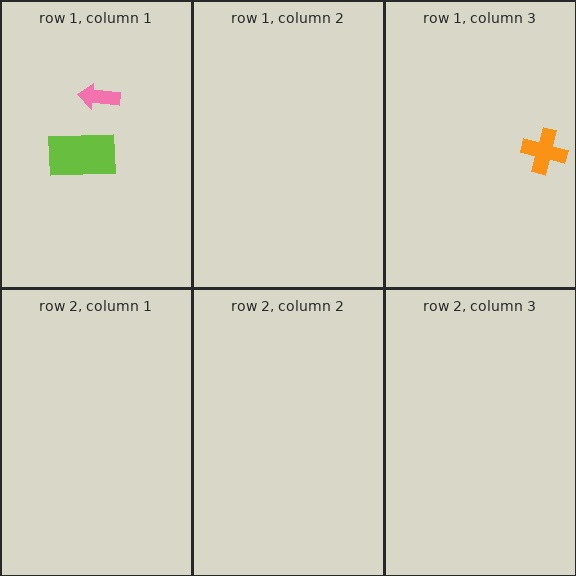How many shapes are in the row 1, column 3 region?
1.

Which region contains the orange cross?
The row 1, column 3 region.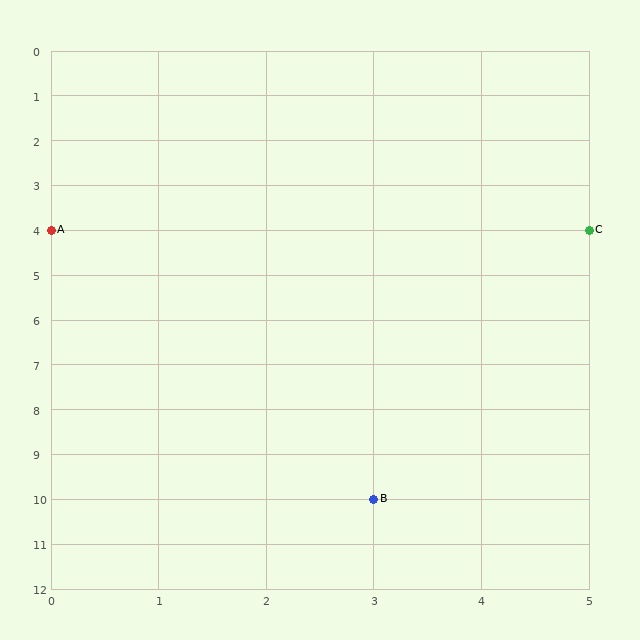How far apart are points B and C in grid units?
Points B and C are 2 columns and 6 rows apart (about 6.3 grid units diagonally).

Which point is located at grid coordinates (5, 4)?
Point C is at (5, 4).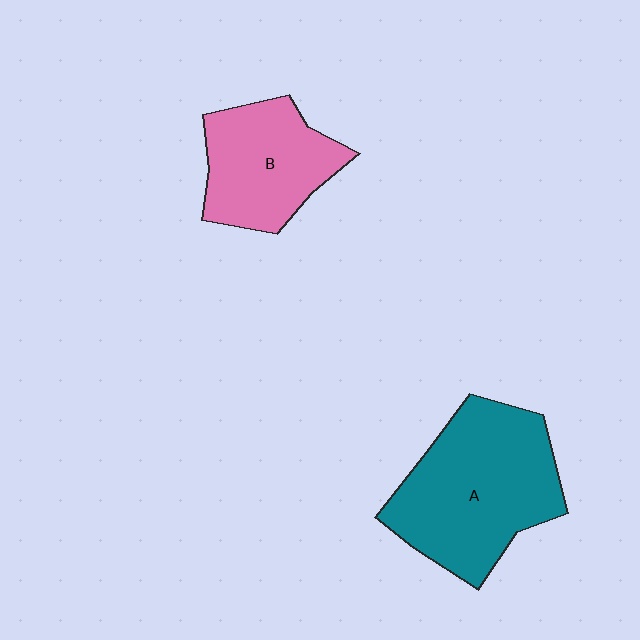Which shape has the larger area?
Shape A (teal).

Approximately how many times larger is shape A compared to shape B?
Approximately 1.5 times.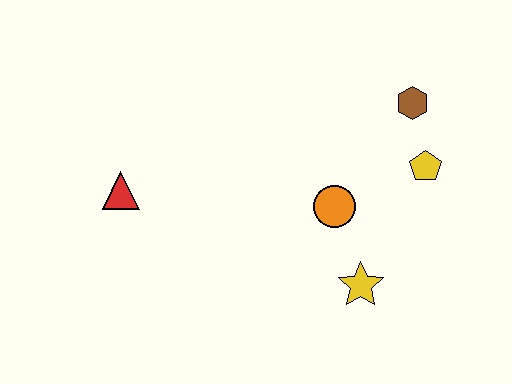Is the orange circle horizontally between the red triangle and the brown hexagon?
Yes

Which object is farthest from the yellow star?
The red triangle is farthest from the yellow star.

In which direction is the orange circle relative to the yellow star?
The orange circle is above the yellow star.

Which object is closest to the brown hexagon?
The yellow pentagon is closest to the brown hexagon.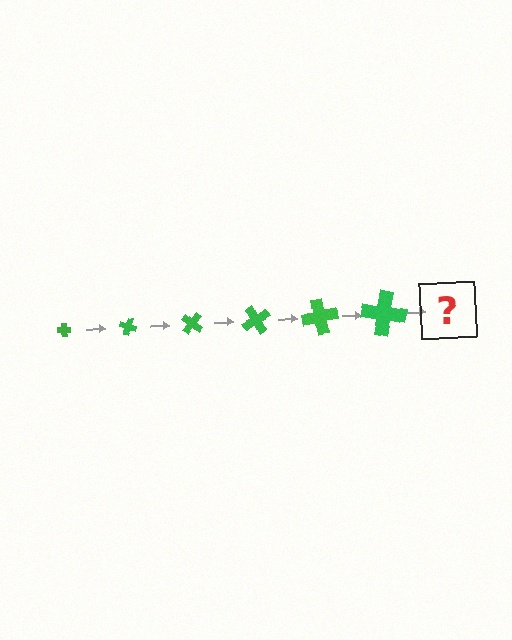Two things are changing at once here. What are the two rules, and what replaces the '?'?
The two rules are that the cross grows larger each step and it rotates 20 degrees each step. The '?' should be a cross, larger than the previous one and rotated 120 degrees from the start.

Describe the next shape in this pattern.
It should be a cross, larger than the previous one and rotated 120 degrees from the start.